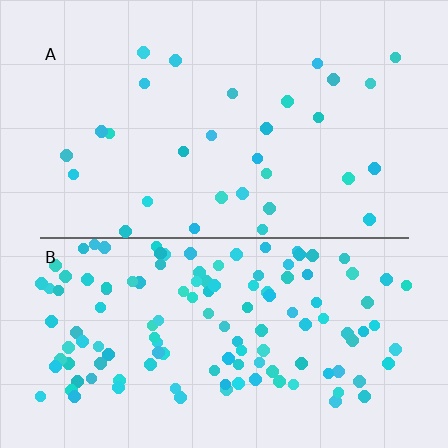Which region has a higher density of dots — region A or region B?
B (the bottom).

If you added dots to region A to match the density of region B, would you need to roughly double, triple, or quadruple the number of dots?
Approximately quadruple.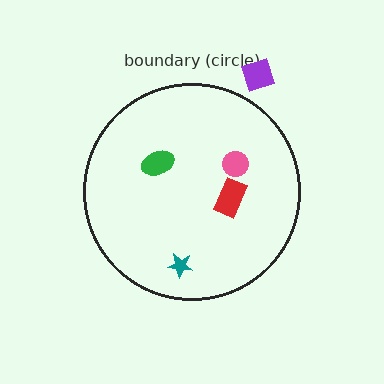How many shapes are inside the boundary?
4 inside, 1 outside.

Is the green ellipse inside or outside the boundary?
Inside.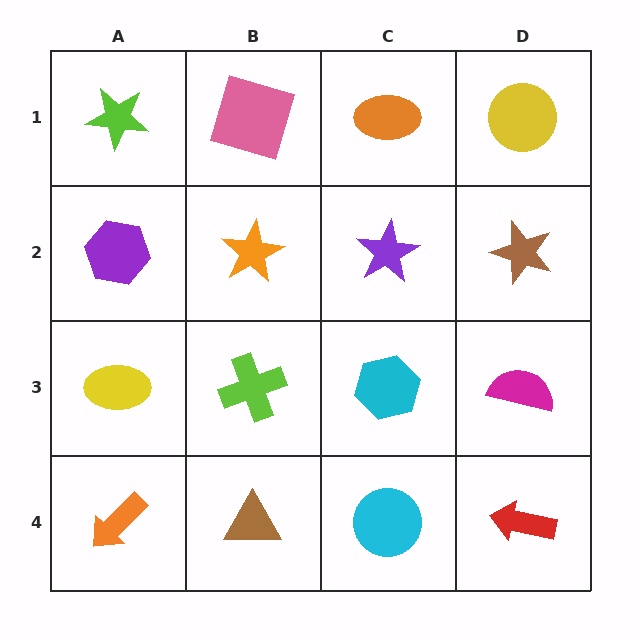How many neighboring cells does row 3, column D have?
3.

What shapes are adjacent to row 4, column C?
A cyan hexagon (row 3, column C), a brown triangle (row 4, column B), a red arrow (row 4, column D).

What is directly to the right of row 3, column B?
A cyan hexagon.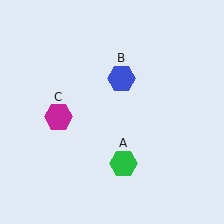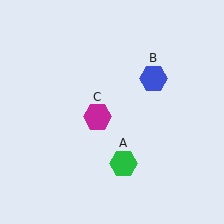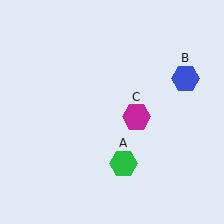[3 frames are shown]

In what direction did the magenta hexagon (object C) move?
The magenta hexagon (object C) moved right.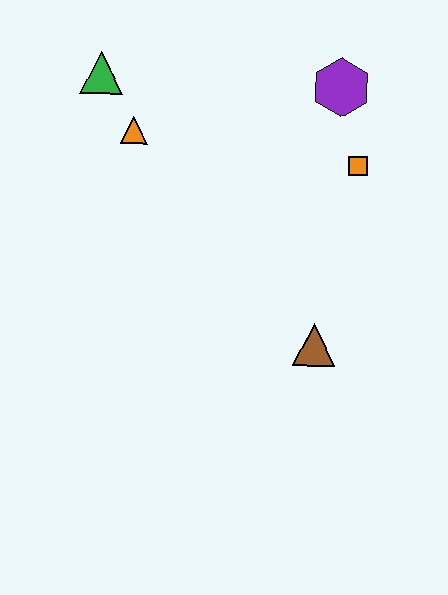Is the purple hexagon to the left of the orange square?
Yes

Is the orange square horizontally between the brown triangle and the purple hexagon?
No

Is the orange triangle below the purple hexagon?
Yes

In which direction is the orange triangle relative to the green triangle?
The orange triangle is below the green triangle.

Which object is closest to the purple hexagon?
The orange square is closest to the purple hexagon.